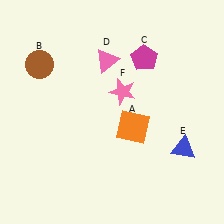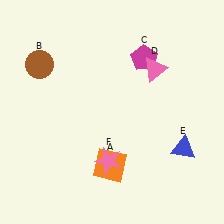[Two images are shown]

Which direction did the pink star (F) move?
The pink star (F) moved down.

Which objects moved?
The objects that moved are: the orange square (A), the pink triangle (D), the pink star (F).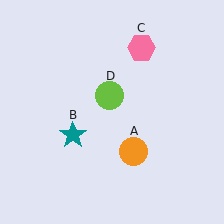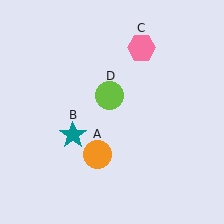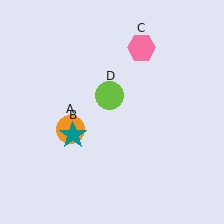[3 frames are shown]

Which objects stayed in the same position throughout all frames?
Teal star (object B) and pink hexagon (object C) and lime circle (object D) remained stationary.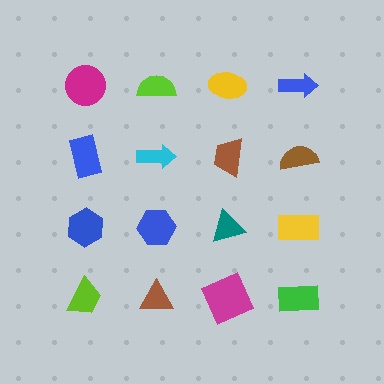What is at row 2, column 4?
A brown semicircle.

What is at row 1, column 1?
A magenta circle.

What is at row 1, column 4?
A blue arrow.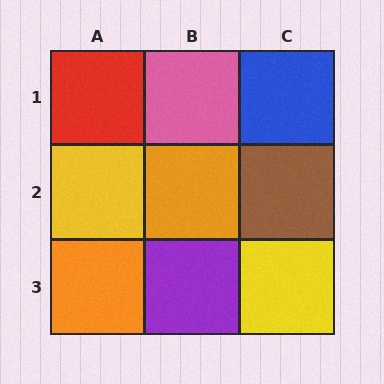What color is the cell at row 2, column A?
Yellow.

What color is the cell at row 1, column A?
Red.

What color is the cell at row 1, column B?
Pink.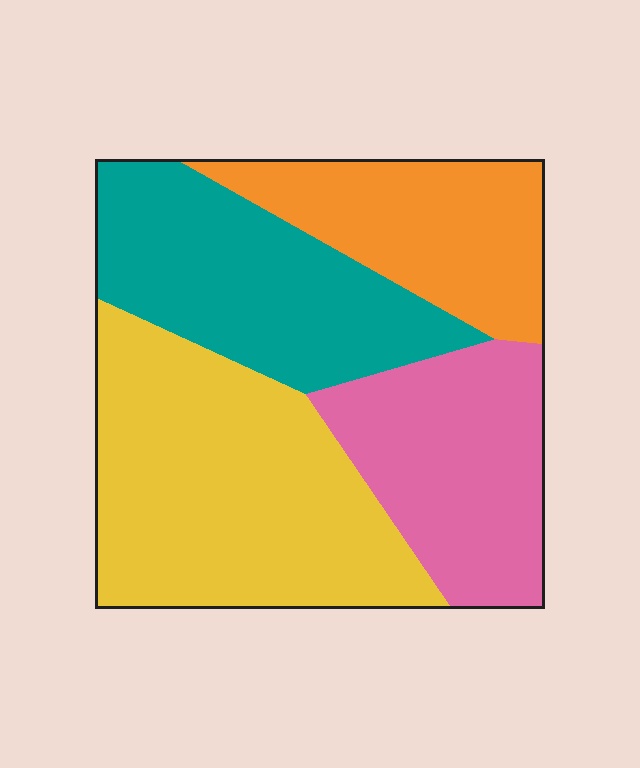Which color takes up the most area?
Yellow, at roughly 35%.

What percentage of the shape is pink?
Pink covers about 20% of the shape.